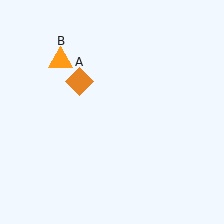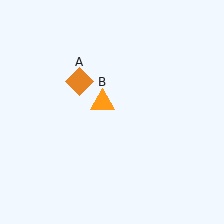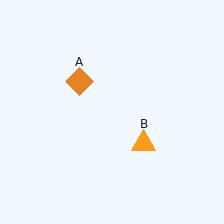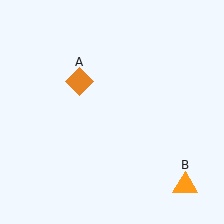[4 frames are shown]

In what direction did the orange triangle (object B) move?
The orange triangle (object B) moved down and to the right.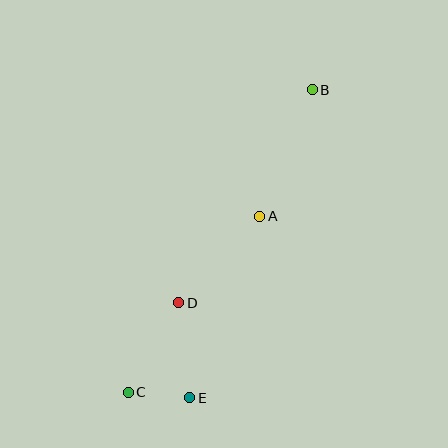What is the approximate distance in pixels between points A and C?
The distance between A and C is approximately 220 pixels.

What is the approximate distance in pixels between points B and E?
The distance between B and E is approximately 331 pixels.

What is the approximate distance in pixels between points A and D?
The distance between A and D is approximately 119 pixels.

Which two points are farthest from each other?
Points B and C are farthest from each other.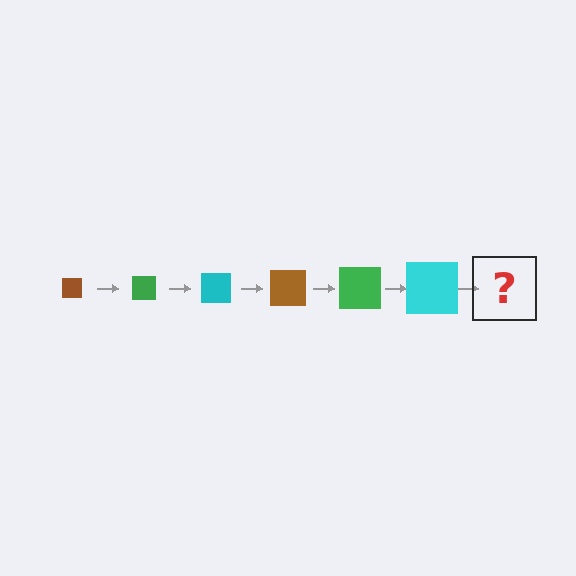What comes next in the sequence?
The next element should be a brown square, larger than the previous one.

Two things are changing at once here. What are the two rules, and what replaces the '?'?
The two rules are that the square grows larger each step and the color cycles through brown, green, and cyan. The '?' should be a brown square, larger than the previous one.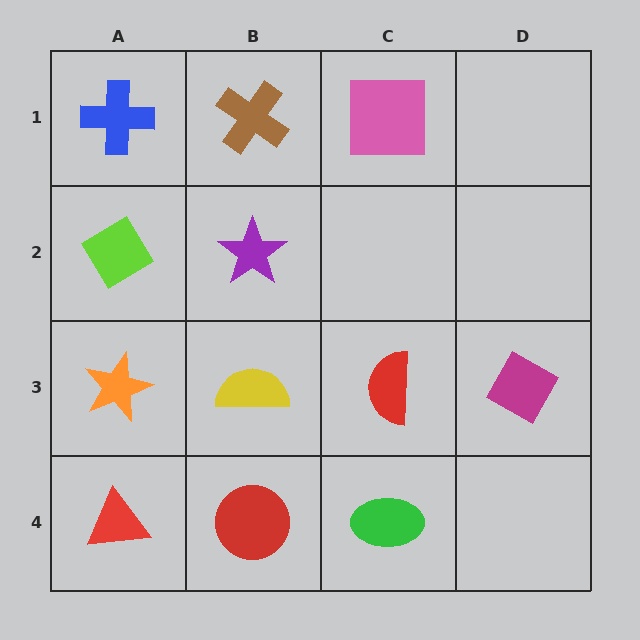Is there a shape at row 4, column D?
No, that cell is empty.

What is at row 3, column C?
A red semicircle.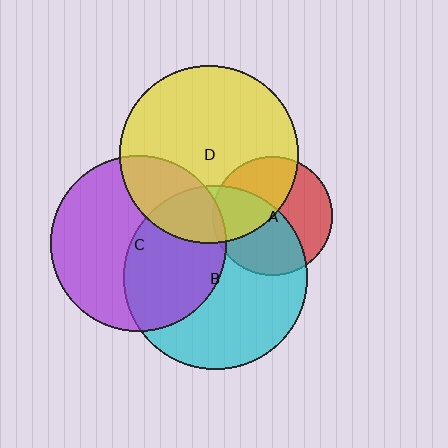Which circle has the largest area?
Circle B (cyan).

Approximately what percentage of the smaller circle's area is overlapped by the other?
Approximately 45%.